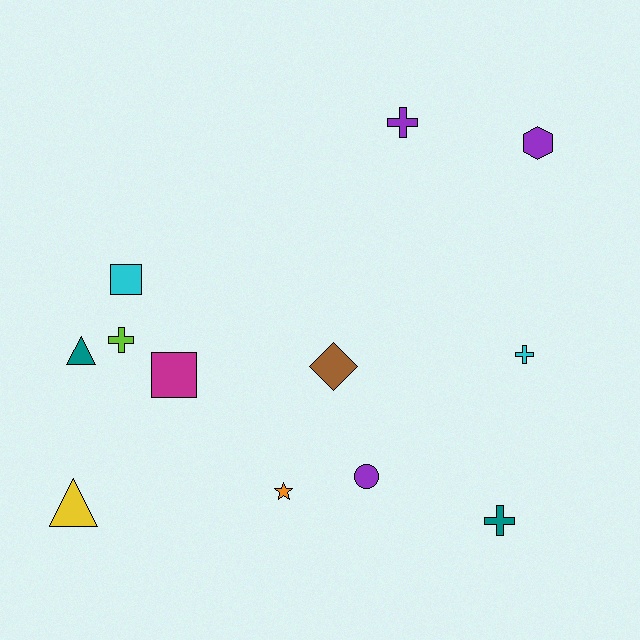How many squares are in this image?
There are 2 squares.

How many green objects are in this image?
There are no green objects.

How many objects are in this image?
There are 12 objects.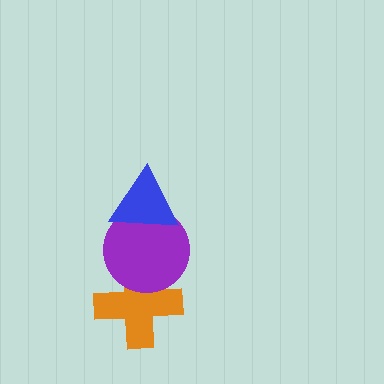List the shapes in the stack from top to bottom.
From top to bottom: the blue triangle, the purple circle, the orange cross.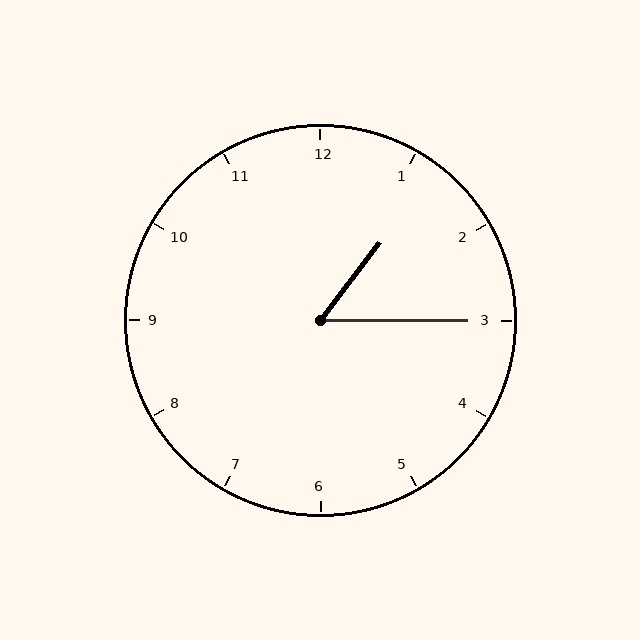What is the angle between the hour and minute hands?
Approximately 52 degrees.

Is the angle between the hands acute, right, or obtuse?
It is acute.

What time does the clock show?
1:15.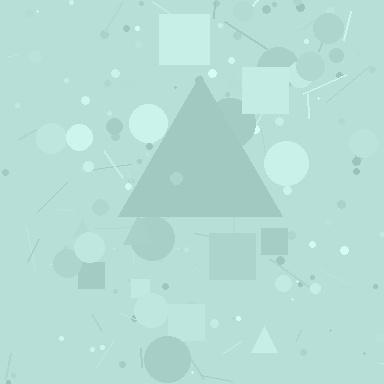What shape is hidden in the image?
A triangle is hidden in the image.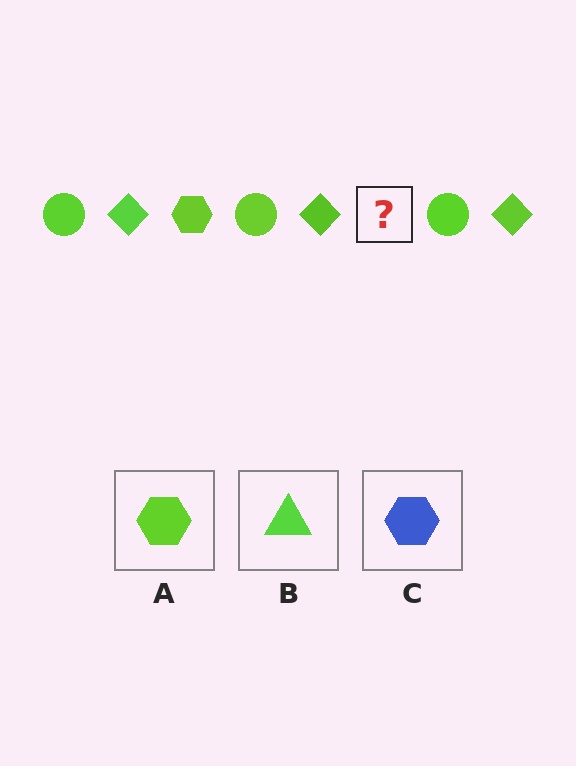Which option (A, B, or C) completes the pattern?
A.